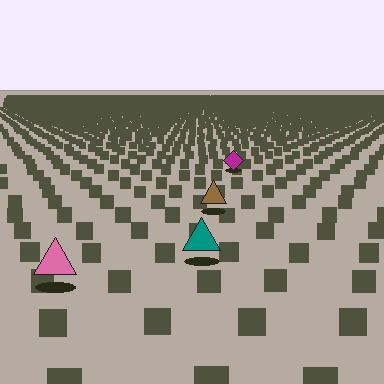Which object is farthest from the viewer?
The magenta diamond is farthest from the viewer. It appears smaller and the ground texture around it is denser.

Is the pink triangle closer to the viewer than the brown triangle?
Yes. The pink triangle is closer — you can tell from the texture gradient: the ground texture is coarser near it.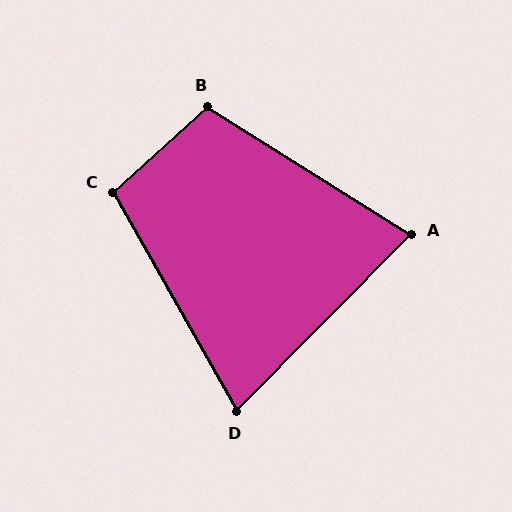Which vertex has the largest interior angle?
B, at approximately 106 degrees.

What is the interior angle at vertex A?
Approximately 77 degrees (acute).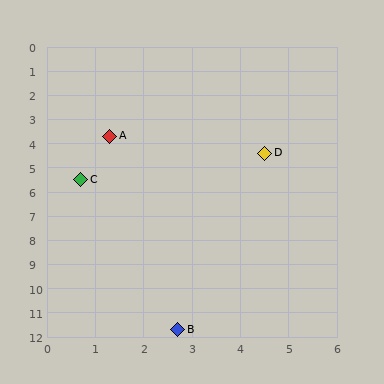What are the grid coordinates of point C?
Point C is at approximately (0.7, 5.5).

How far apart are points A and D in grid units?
Points A and D are about 3.3 grid units apart.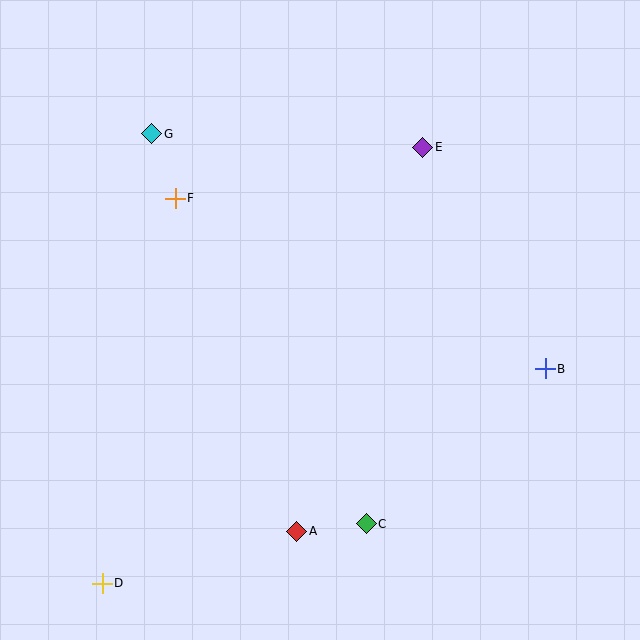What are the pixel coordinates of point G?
Point G is at (152, 134).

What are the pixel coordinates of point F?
Point F is at (175, 198).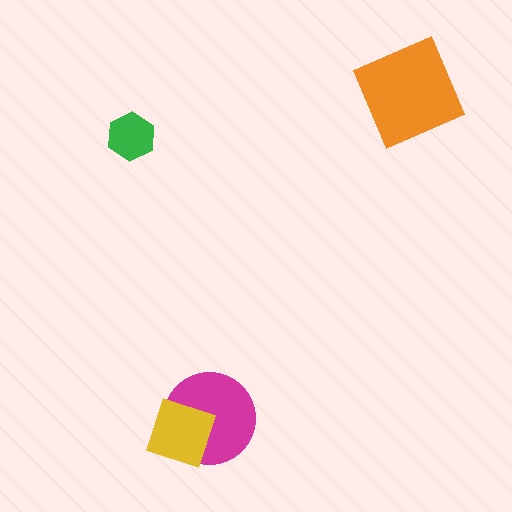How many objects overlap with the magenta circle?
1 object overlaps with the magenta circle.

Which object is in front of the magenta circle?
The yellow diamond is in front of the magenta circle.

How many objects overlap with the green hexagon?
0 objects overlap with the green hexagon.